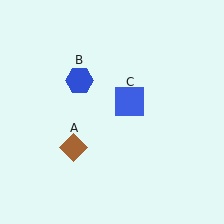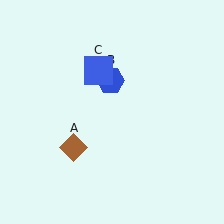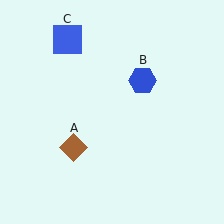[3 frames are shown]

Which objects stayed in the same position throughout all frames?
Brown diamond (object A) remained stationary.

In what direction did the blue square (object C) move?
The blue square (object C) moved up and to the left.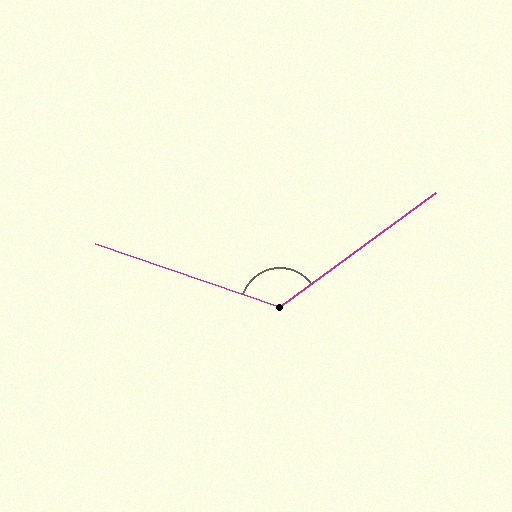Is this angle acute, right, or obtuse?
It is obtuse.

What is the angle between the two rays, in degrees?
Approximately 125 degrees.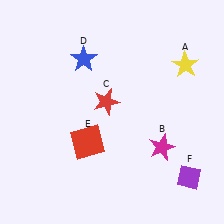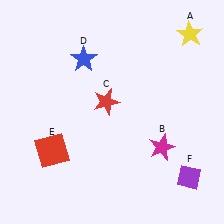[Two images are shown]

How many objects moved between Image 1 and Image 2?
2 objects moved between the two images.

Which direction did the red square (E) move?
The red square (E) moved left.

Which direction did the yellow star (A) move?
The yellow star (A) moved up.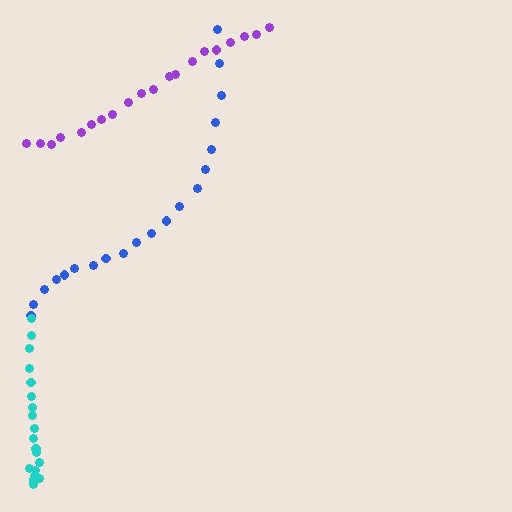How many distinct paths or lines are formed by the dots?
There are 3 distinct paths.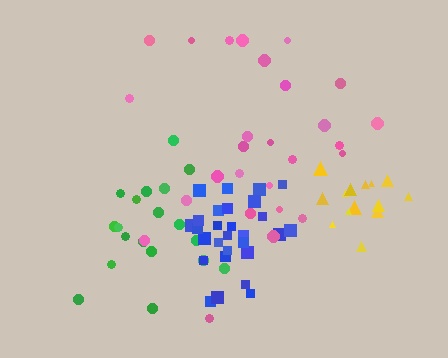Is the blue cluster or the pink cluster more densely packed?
Blue.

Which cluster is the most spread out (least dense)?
Pink.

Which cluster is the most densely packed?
Blue.